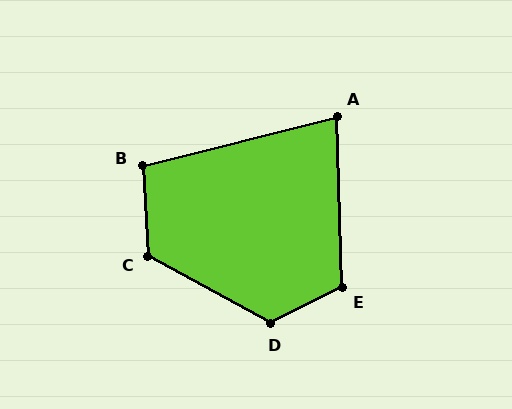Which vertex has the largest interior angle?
D, at approximately 125 degrees.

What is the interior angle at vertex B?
Approximately 101 degrees (obtuse).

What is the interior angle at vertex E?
Approximately 115 degrees (obtuse).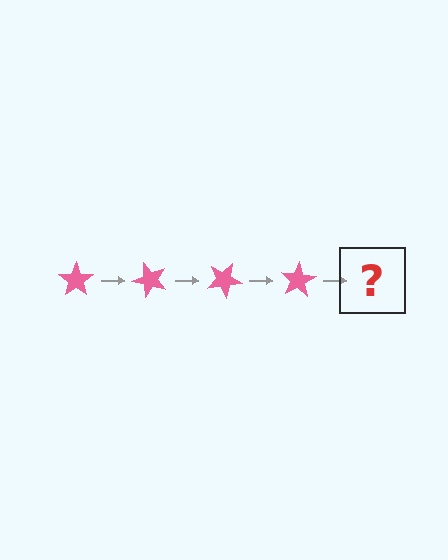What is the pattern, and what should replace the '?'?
The pattern is that the star rotates 50 degrees each step. The '?' should be a pink star rotated 200 degrees.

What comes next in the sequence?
The next element should be a pink star rotated 200 degrees.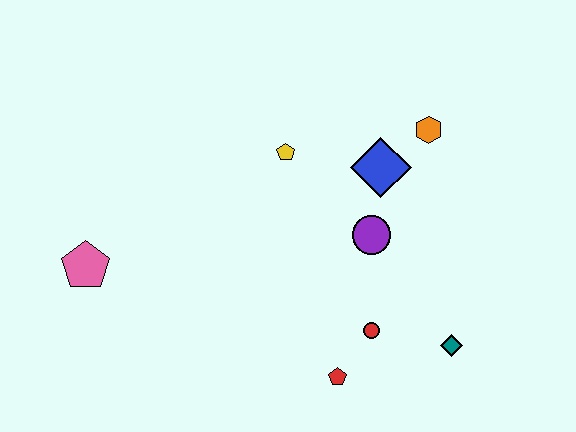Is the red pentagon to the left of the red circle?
Yes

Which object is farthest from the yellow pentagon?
The teal diamond is farthest from the yellow pentagon.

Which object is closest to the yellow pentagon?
The blue diamond is closest to the yellow pentagon.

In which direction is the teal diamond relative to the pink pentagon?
The teal diamond is to the right of the pink pentagon.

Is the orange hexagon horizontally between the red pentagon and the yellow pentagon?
No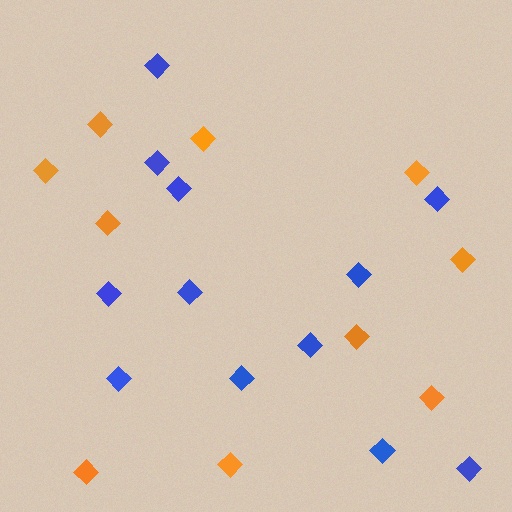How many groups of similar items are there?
There are 2 groups: one group of blue diamonds (12) and one group of orange diamonds (10).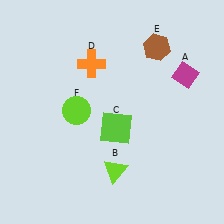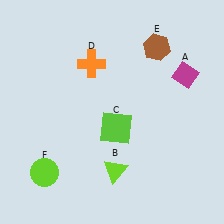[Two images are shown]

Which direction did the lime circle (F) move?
The lime circle (F) moved down.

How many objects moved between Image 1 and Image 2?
1 object moved between the two images.